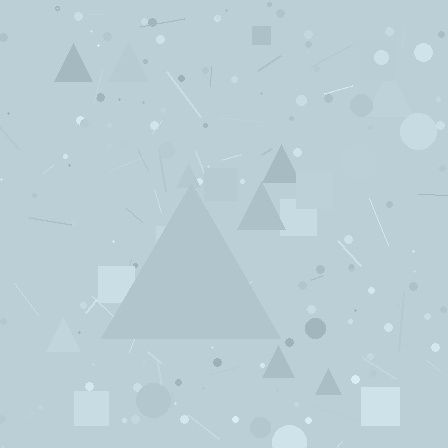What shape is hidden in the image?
A triangle is hidden in the image.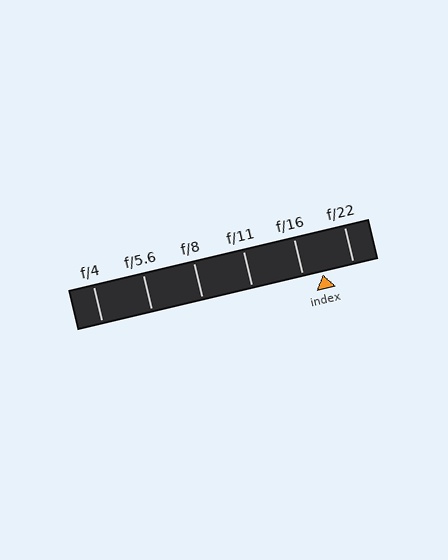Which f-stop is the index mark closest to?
The index mark is closest to f/16.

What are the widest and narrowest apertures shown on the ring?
The widest aperture shown is f/4 and the narrowest is f/22.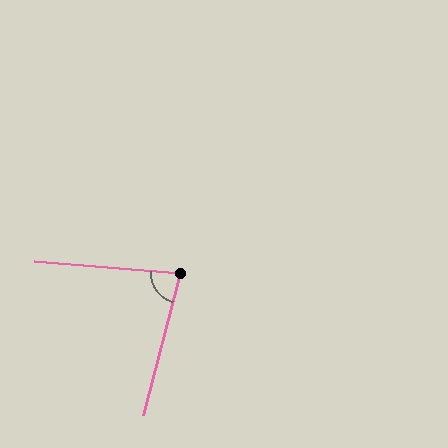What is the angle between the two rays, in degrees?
Approximately 80 degrees.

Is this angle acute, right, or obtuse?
It is acute.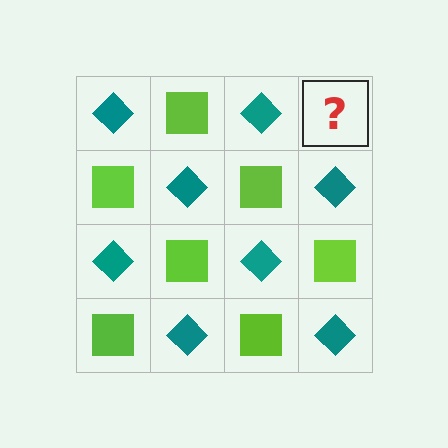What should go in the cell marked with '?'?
The missing cell should contain a lime square.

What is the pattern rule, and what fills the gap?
The rule is that it alternates teal diamond and lime square in a checkerboard pattern. The gap should be filled with a lime square.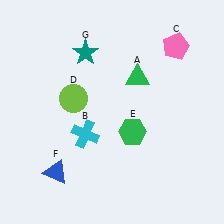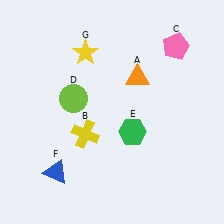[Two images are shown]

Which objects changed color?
A changed from green to orange. B changed from cyan to yellow. G changed from teal to yellow.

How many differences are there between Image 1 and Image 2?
There are 3 differences between the two images.